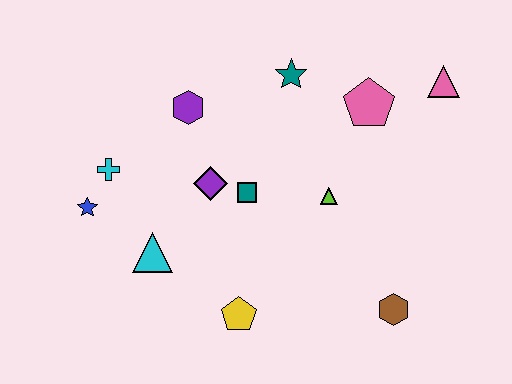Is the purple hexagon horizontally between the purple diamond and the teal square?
No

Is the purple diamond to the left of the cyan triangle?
No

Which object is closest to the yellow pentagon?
The cyan triangle is closest to the yellow pentagon.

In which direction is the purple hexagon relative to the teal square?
The purple hexagon is above the teal square.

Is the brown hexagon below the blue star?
Yes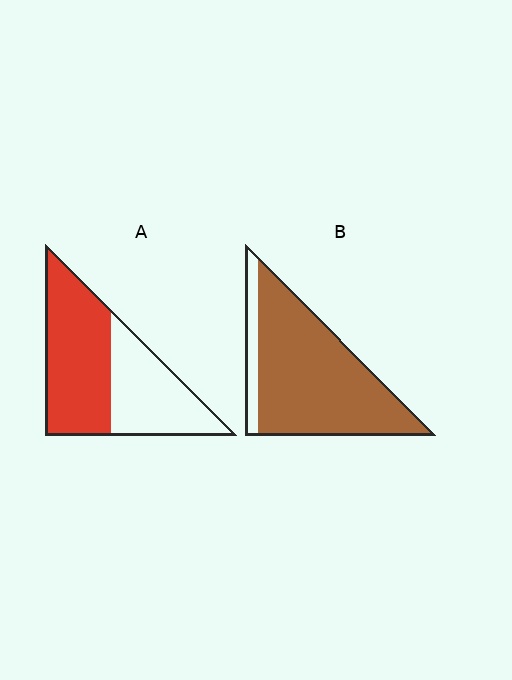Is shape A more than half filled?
Yes.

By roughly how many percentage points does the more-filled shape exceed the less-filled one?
By roughly 30 percentage points (B over A).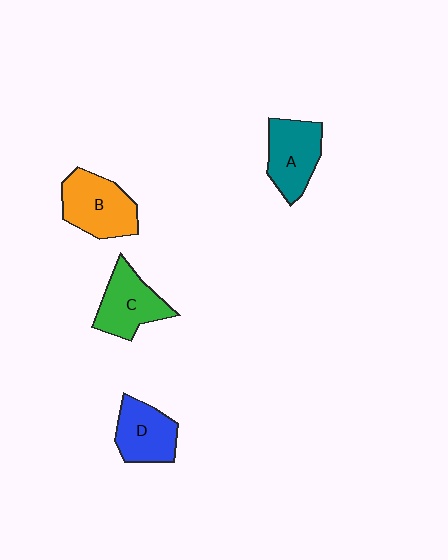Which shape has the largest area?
Shape B (orange).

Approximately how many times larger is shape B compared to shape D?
Approximately 1.2 times.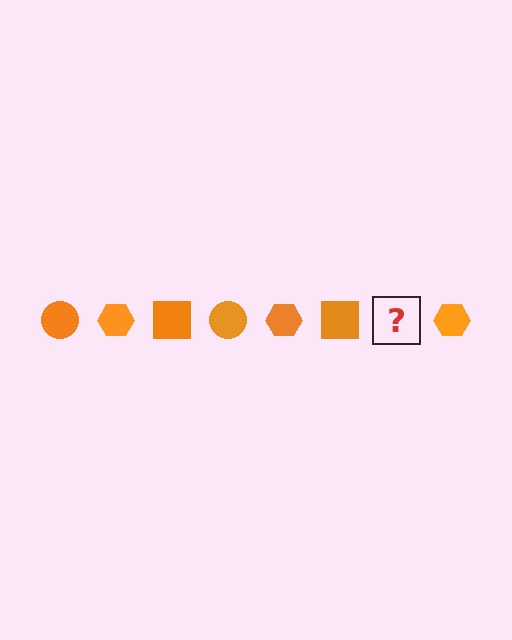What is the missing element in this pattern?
The missing element is an orange circle.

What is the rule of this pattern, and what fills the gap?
The rule is that the pattern cycles through circle, hexagon, square shapes in orange. The gap should be filled with an orange circle.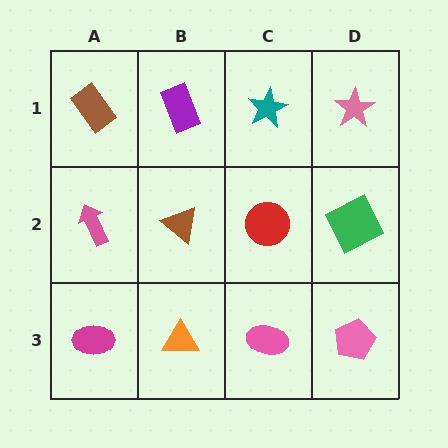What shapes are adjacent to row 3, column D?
A green square (row 2, column D), a pink ellipse (row 3, column C).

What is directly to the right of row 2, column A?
A brown triangle.